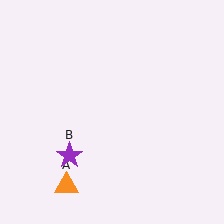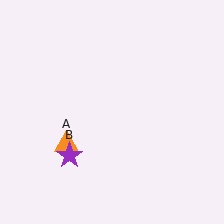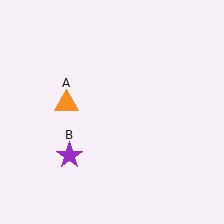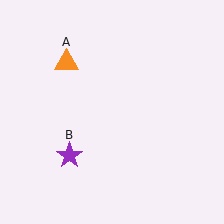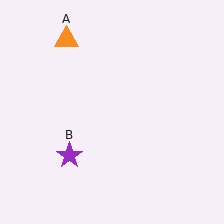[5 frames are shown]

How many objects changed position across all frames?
1 object changed position: orange triangle (object A).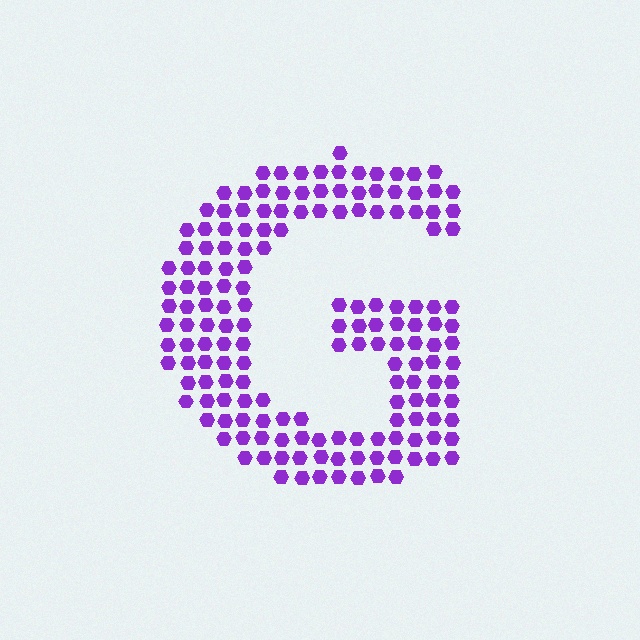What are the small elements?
The small elements are hexagons.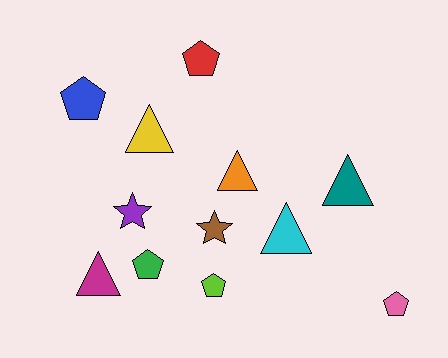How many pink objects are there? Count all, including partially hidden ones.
There is 1 pink object.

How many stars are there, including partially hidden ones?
There are 2 stars.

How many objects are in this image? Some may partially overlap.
There are 12 objects.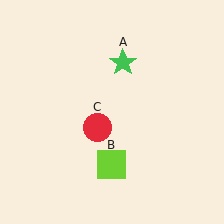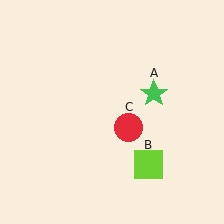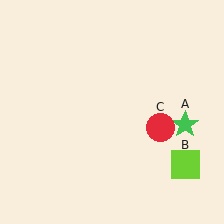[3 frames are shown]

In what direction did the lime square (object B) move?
The lime square (object B) moved right.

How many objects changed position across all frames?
3 objects changed position: green star (object A), lime square (object B), red circle (object C).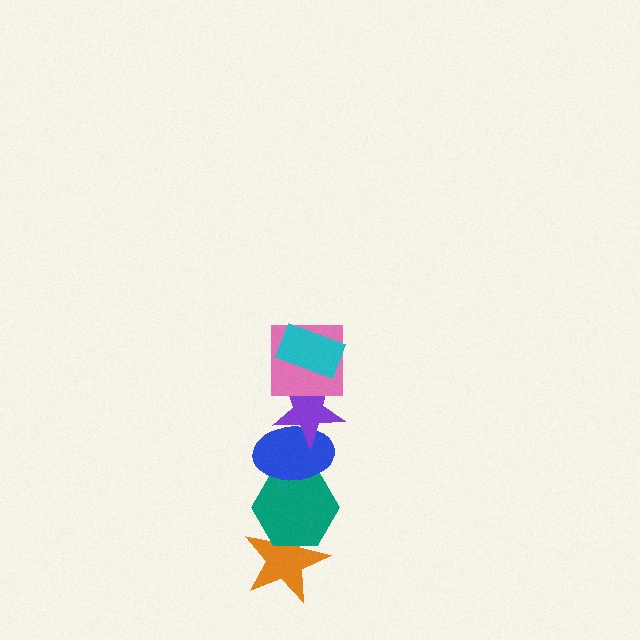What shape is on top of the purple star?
The pink square is on top of the purple star.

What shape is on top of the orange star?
The teal hexagon is on top of the orange star.